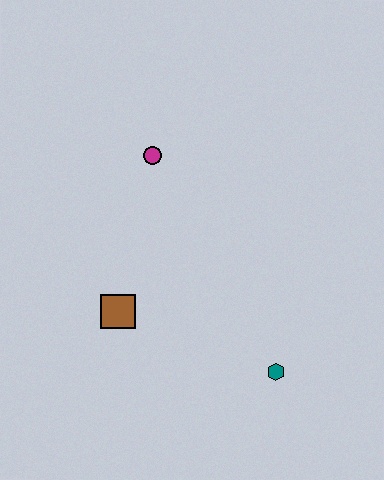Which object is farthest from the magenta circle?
The teal hexagon is farthest from the magenta circle.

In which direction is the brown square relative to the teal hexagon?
The brown square is to the left of the teal hexagon.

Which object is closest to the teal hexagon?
The brown square is closest to the teal hexagon.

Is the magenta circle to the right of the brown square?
Yes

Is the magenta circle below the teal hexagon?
No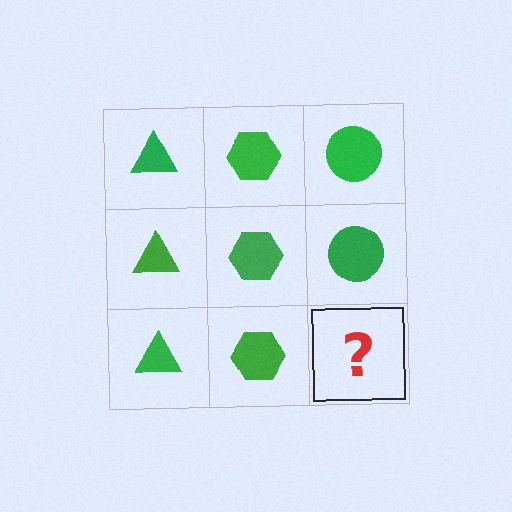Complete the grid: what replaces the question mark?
The question mark should be replaced with a green circle.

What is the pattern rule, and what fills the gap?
The rule is that each column has a consistent shape. The gap should be filled with a green circle.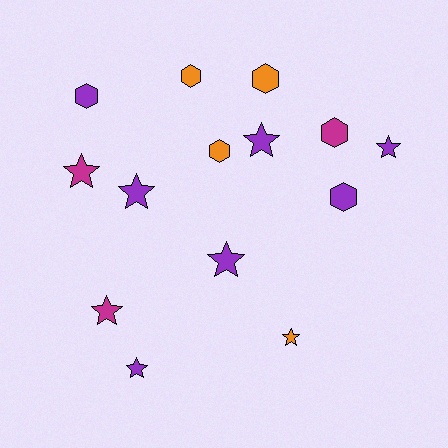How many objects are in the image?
There are 14 objects.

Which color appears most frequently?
Purple, with 7 objects.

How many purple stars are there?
There are 5 purple stars.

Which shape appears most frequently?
Star, with 8 objects.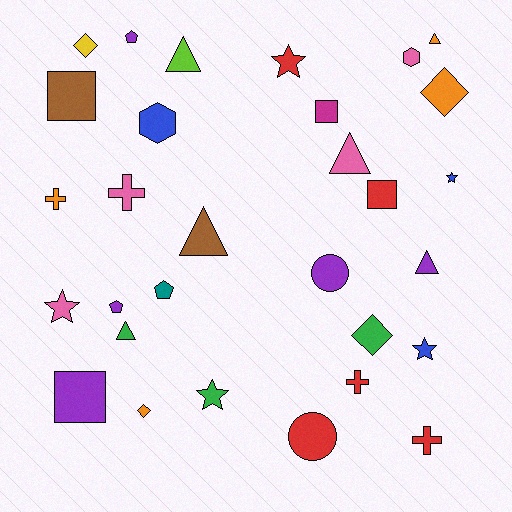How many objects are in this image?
There are 30 objects.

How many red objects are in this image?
There are 5 red objects.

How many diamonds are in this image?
There are 4 diamonds.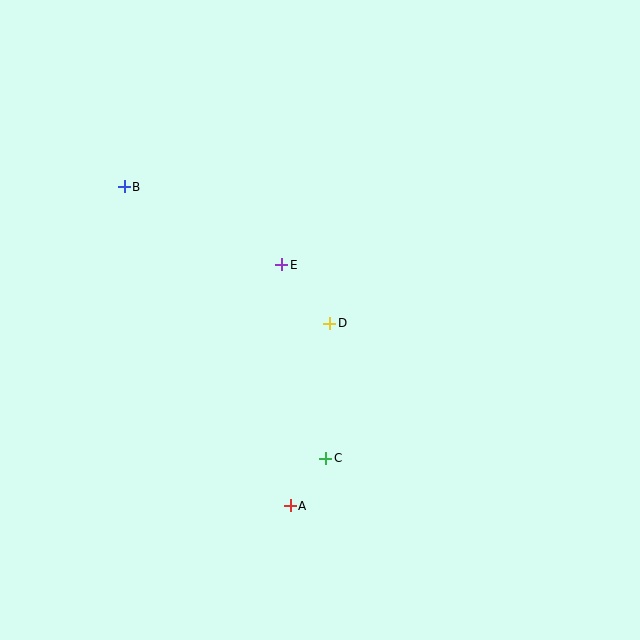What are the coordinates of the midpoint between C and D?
The midpoint between C and D is at (328, 391).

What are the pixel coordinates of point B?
Point B is at (124, 187).